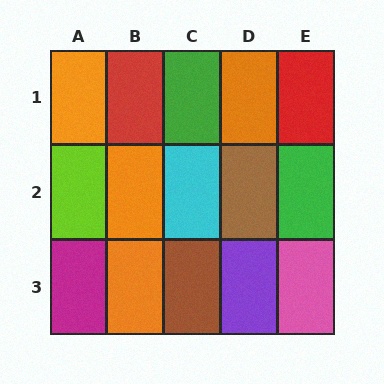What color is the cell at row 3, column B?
Orange.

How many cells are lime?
1 cell is lime.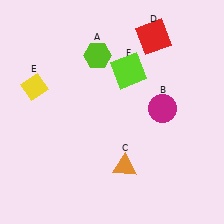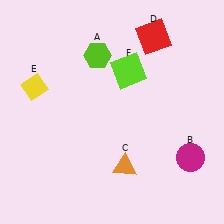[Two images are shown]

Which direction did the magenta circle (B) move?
The magenta circle (B) moved down.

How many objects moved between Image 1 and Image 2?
1 object moved between the two images.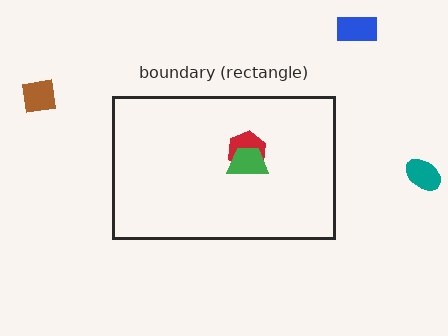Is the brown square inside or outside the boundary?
Outside.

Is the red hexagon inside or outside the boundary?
Inside.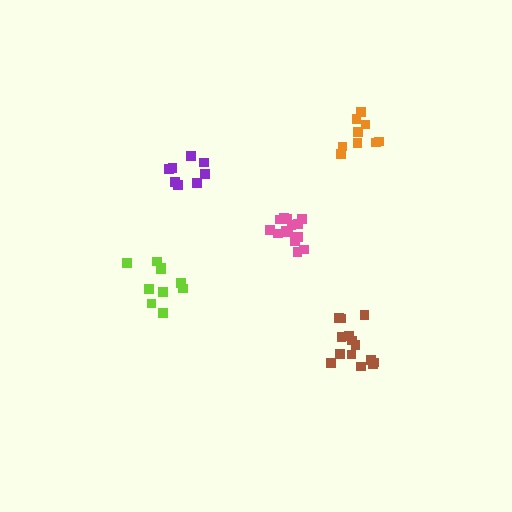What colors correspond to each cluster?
The clusters are colored: orange, purple, brown, pink, lime.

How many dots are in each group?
Group 1: 9 dots, Group 2: 9 dots, Group 3: 14 dots, Group 4: 15 dots, Group 5: 11 dots (58 total).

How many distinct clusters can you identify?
There are 5 distinct clusters.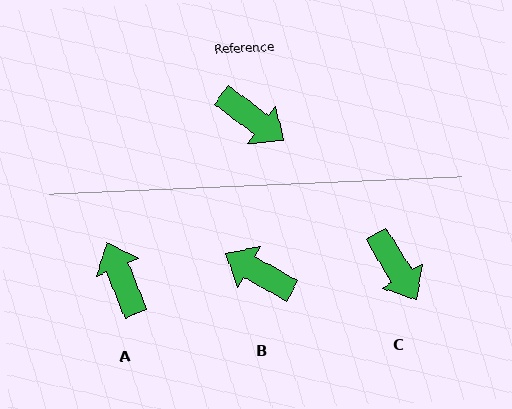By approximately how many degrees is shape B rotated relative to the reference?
Approximately 172 degrees clockwise.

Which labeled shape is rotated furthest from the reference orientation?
B, about 172 degrees away.